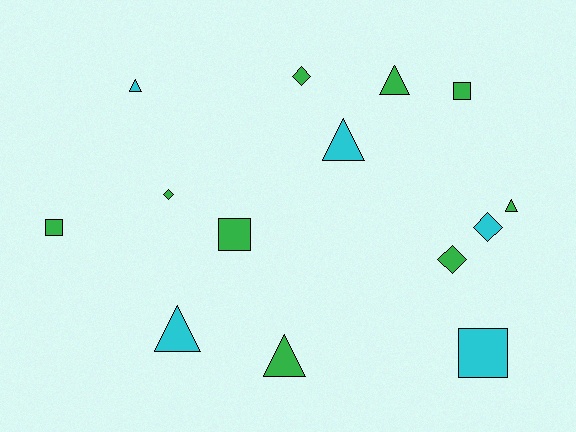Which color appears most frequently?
Green, with 9 objects.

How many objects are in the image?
There are 14 objects.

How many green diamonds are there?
There are 3 green diamonds.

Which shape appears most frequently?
Triangle, with 6 objects.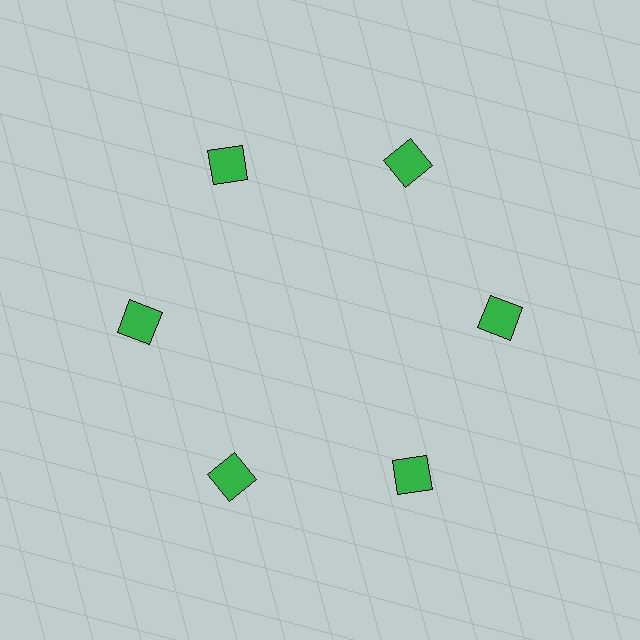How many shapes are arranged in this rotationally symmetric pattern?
There are 6 shapes, arranged in 6 groups of 1.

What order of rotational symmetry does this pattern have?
This pattern has 6-fold rotational symmetry.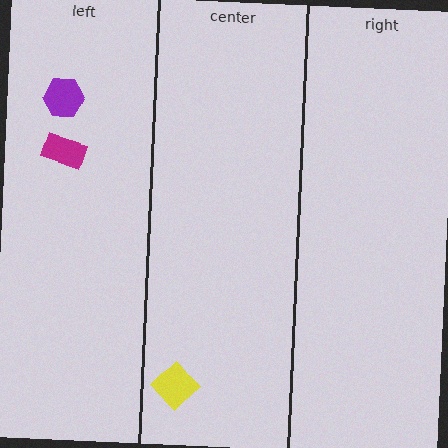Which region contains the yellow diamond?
The center region.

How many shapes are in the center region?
1.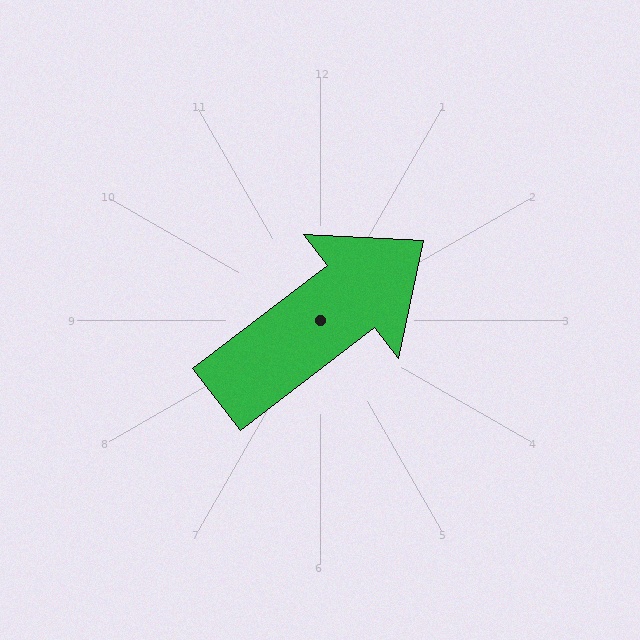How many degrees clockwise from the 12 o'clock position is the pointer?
Approximately 52 degrees.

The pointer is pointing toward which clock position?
Roughly 2 o'clock.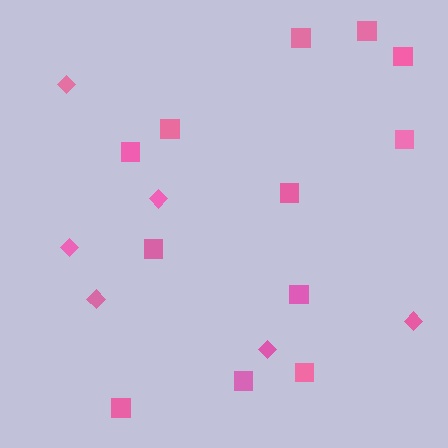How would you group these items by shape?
There are 2 groups: one group of diamonds (6) and one group of squares (12).